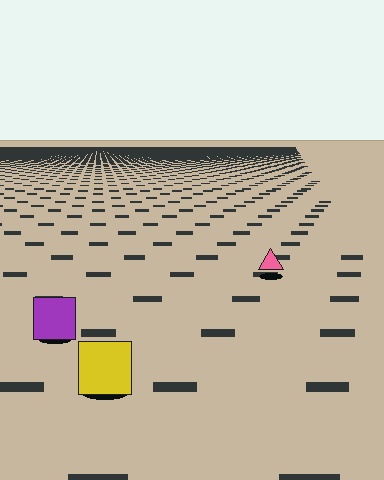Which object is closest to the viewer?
The yellow square is closest. The texture marks near it are larger and more spread out.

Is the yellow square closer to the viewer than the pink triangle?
Yes. The yellow square is closer — you can tell from the texture gradient: the ground texture is coarser near it.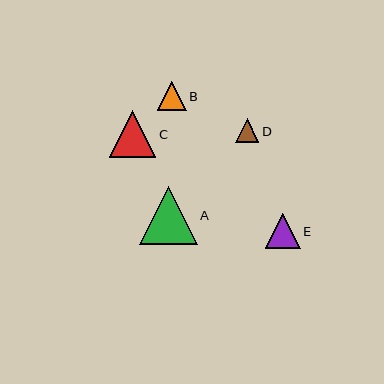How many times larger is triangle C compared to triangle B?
Triangle C is approximately 1.6 times the size of triangle B.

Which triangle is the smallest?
Triangle D is the smallest with a size of approximately 24 pixels.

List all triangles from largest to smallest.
From largest to smallest: A, C, E, B, D.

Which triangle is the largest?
Triangle A is the largest with a size of approximately 58 pixels.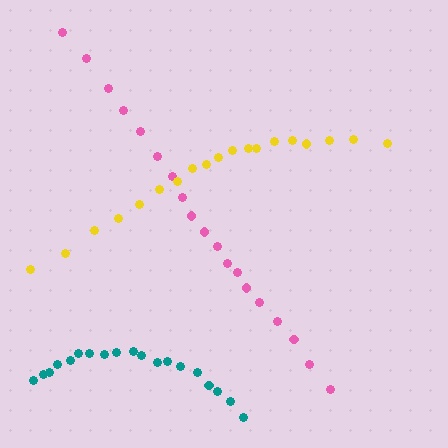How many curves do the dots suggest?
There are 3 distinct paths.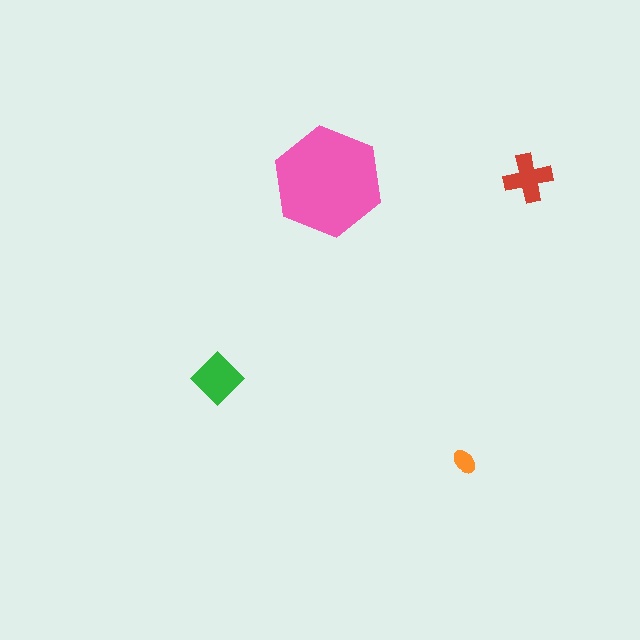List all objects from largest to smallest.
The pink hexagon, the green diamond, the red cross, the orange ellipse.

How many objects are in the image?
There are 4 objects in the image.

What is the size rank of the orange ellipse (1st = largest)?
4th.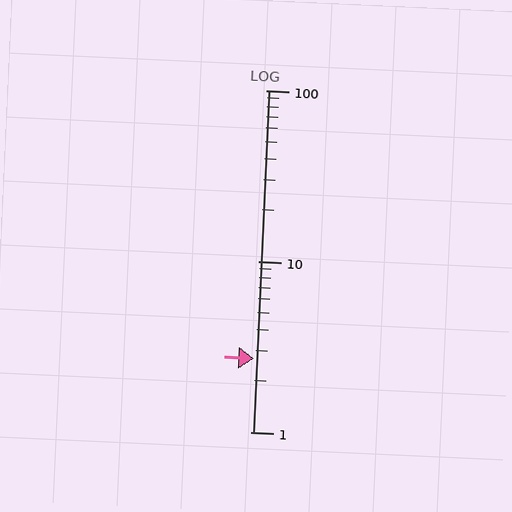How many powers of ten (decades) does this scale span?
The scale spans 2 decades, from 1 to 100.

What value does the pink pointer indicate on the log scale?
The pointer indicates approximately 2.7.